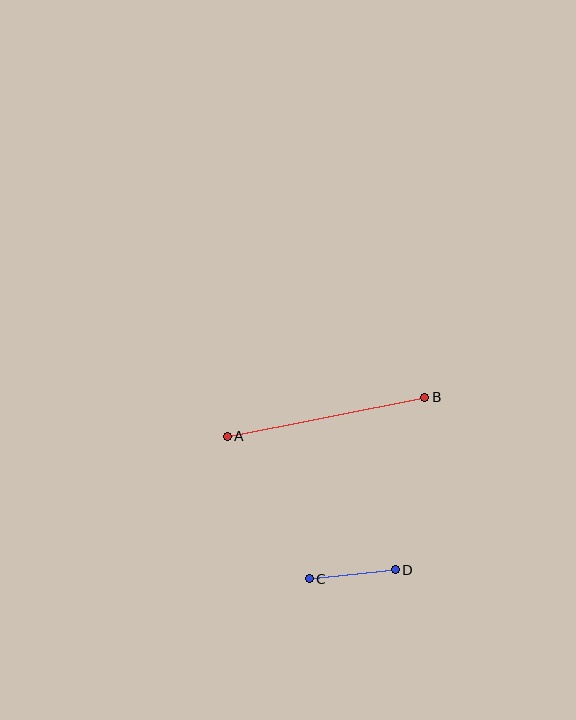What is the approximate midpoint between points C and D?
The midpoint is at approximately (352, 574) pixels.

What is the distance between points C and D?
The distance is approximately 86 pixels.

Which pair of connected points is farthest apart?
Points A and B are farthest apart.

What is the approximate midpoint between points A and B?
The midpoint is at approximately (326, 417) pixels.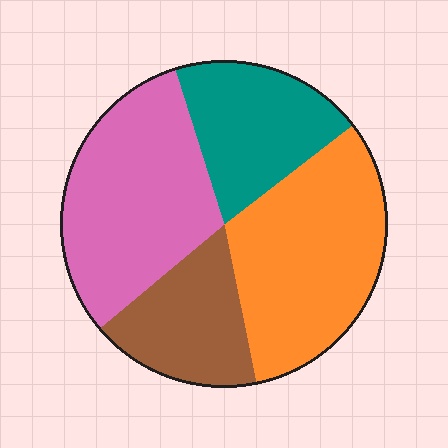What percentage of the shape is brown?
Brown covers around 15% of the shape.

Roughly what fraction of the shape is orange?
Orange covers about 30% of the shape.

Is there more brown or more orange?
Orange.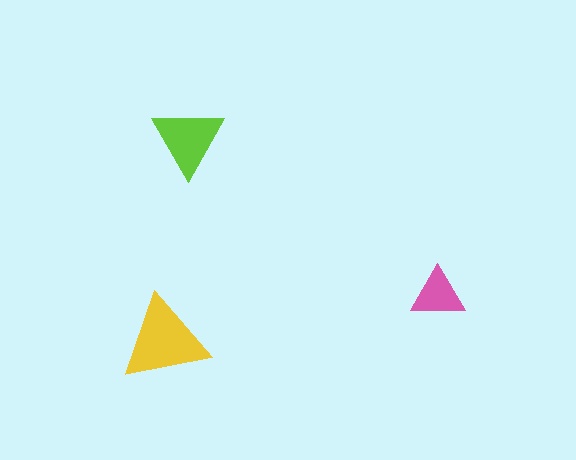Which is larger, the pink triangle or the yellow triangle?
The yellow one.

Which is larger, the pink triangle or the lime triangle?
The lime one.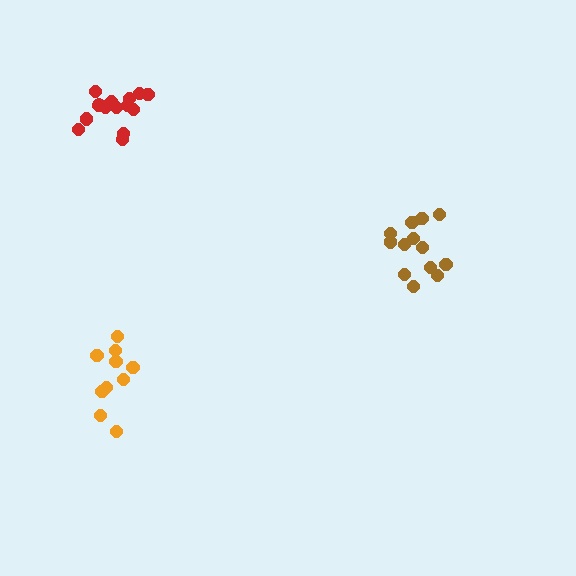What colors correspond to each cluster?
The clusters are colored: brown, orange, red.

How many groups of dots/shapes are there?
There are 3 groups.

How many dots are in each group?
Group 1: 13 dots, Group 2: 10 dots, Group 3: 15 dots (38 total).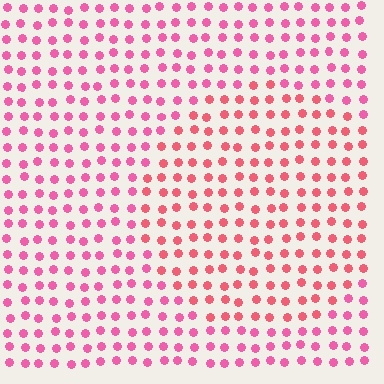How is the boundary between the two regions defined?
The boundary is defined purely by a slight shift in hue (about 23 degrees). Spacing, size, and orientation are identical on both sides.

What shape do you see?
I see a circle.